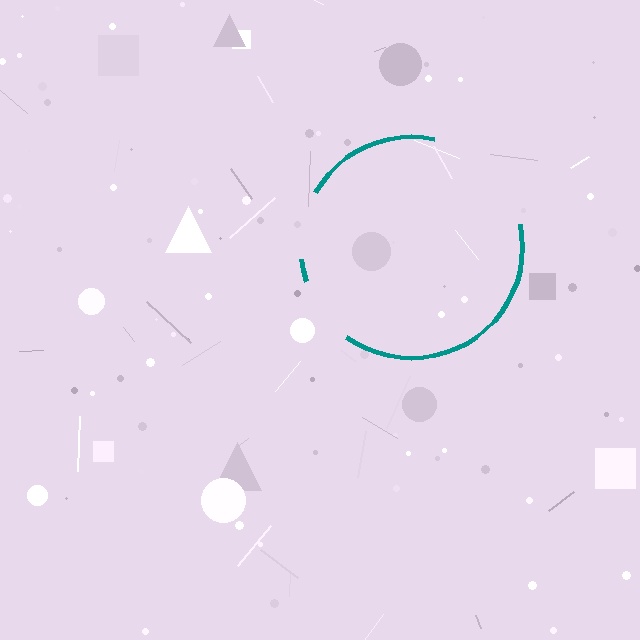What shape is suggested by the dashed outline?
The dashed outline suggests a circle.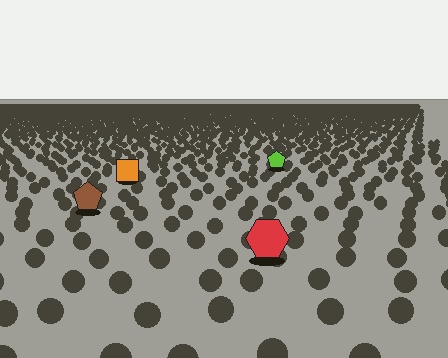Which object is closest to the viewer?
The red hexagon is closest. The texture marks near it are larger and more spread out.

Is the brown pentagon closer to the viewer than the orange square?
Yes. The brown pentagon is closer — you can tell from the texture gradient: the ground texture is coarser near it.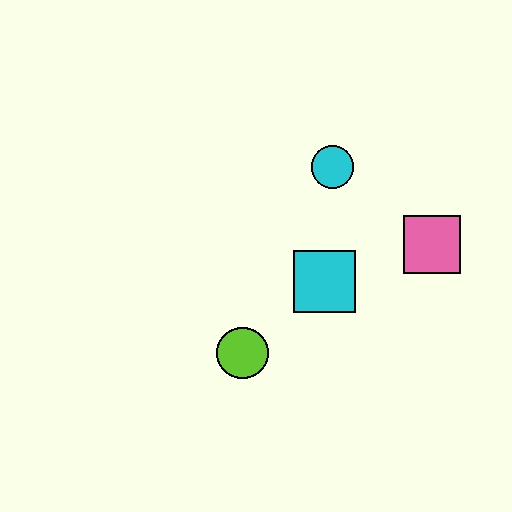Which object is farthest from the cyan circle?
The lime circle is farthest from the cyan circle.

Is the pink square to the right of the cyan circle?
Yes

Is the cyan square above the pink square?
No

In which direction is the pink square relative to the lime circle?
The pink square is to the right of the lime circle.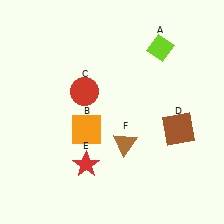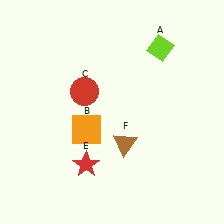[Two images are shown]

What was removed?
The brown square (D) was removed in Image 2.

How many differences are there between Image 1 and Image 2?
There is 1 difference between the two images.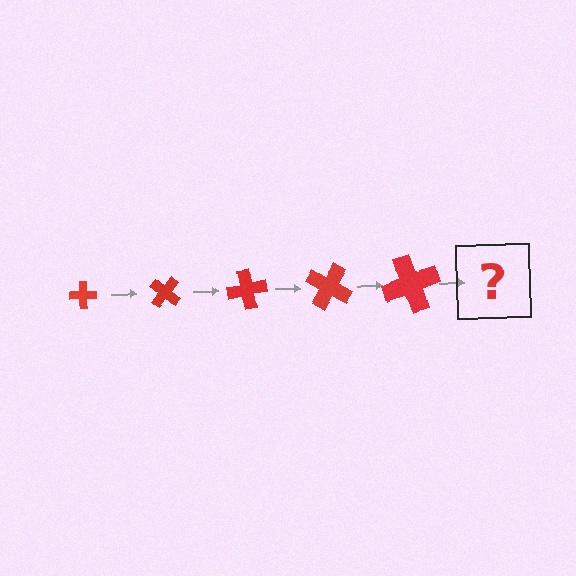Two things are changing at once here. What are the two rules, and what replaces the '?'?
The two rules are that the cross grows larger each step and it rotates 40 degrees each step. The '?' should be a cross, larger than the previous one and rotated 200 degrees from the start.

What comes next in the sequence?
The next element should be a cross, larger than the previous one and rotated 200 degrees from the start.